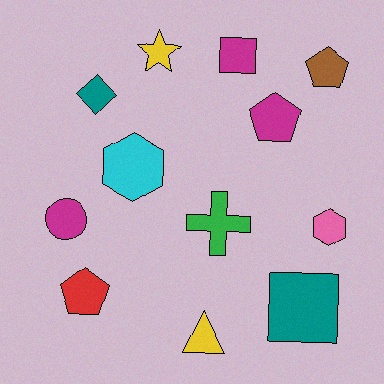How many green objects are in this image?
There is 1 green object.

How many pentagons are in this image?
There are 3 pentagons.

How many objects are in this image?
There are 12 objects.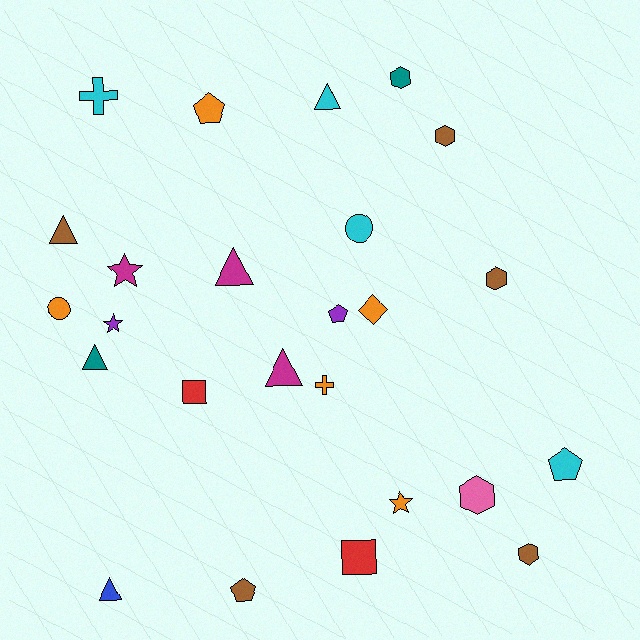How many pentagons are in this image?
There are 4 pentagons.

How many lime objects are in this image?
There are no lime objects.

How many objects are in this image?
There are 25 objects.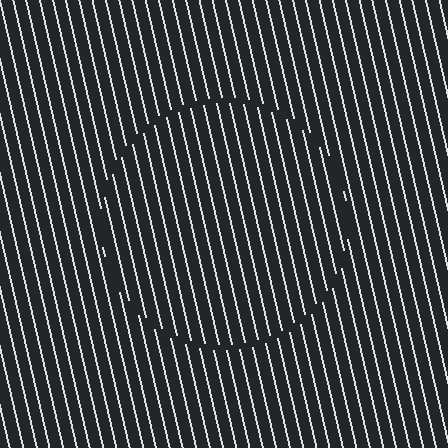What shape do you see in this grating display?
An illusory circle. The interior of the shape contains the same grating, shifted by half a period — the contour is defined by the phase discontinuity where line-ends from the inner and outer gratings abut.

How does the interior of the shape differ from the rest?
The interior of the shape contains the same grating, shifted by half a period — the contour is defined by the phase discontinuity where line-ends from the inner and outer gratings abut.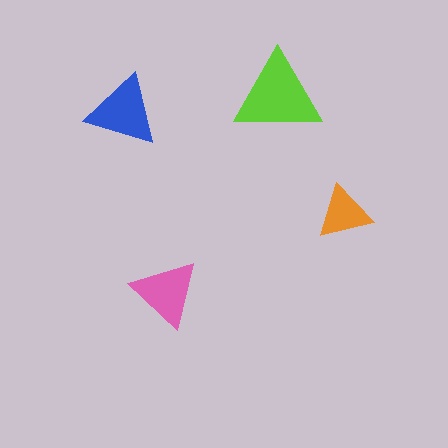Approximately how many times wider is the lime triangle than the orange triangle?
About 1.5 times wider.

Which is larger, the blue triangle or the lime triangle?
The lime one.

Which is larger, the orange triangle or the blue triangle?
The blue one.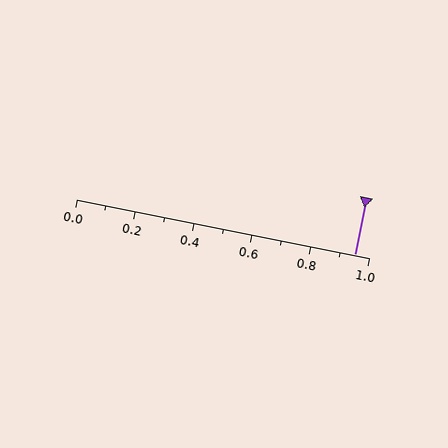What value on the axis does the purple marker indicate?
The marker indicates approximately 0.95.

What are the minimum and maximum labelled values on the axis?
The axis runs from 0.0 to 1.0.